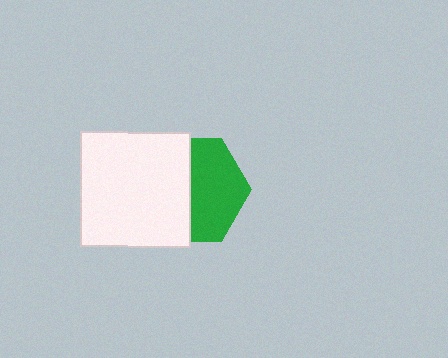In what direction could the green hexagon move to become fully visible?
The green hexagon could move right. That would shift it out from behind the white rectangle entirely.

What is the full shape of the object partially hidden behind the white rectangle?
The partially hidden object is a green hexagon.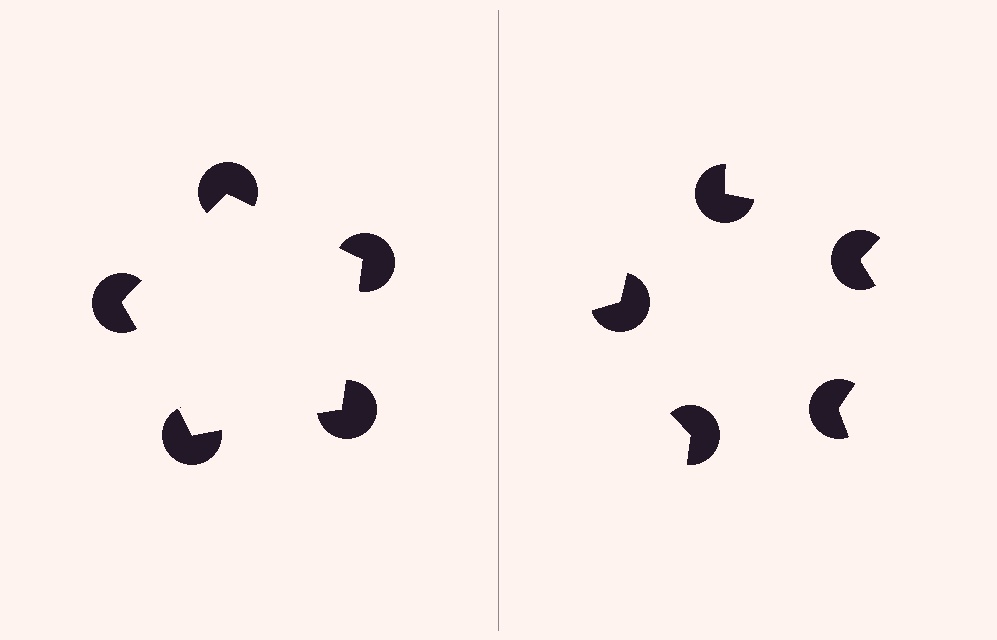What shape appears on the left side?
An illusory pentagon.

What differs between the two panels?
The pac-man discs are positioned identically on both sides; only the wedge orientations differ. On the left they align to a pentagon; on the right they are misaligned.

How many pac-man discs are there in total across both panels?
10 — 5 on each side.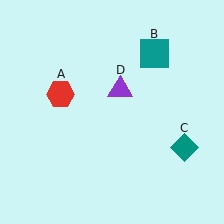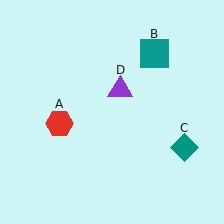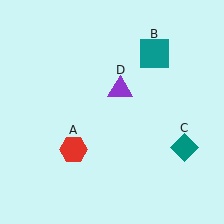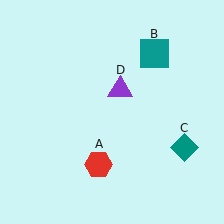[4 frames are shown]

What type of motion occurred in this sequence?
The red hexagon (object A) rotated counterclockwise around the center of the scene.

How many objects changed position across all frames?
1 object changed position: red hexagon (object A).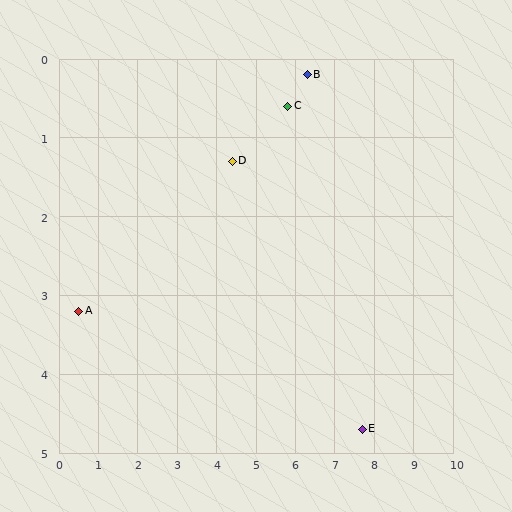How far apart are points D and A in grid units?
Points D and A are about 4.3 grid units apart.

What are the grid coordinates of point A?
Point A is at approximately (0.5, 3.2).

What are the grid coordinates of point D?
Point D is at approximately (4.4, 1.3).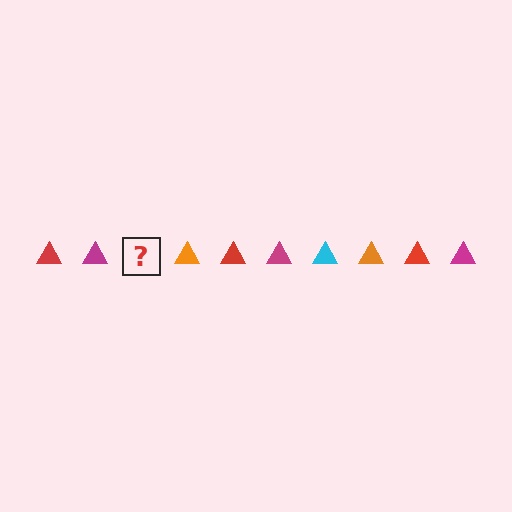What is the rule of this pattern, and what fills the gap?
The rule is that the pattern cycles through red, magenta, cyan, orange triangles. The gap should be filled with a cyan triangle.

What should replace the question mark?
The question mark should be replaced with a cyan triangle.